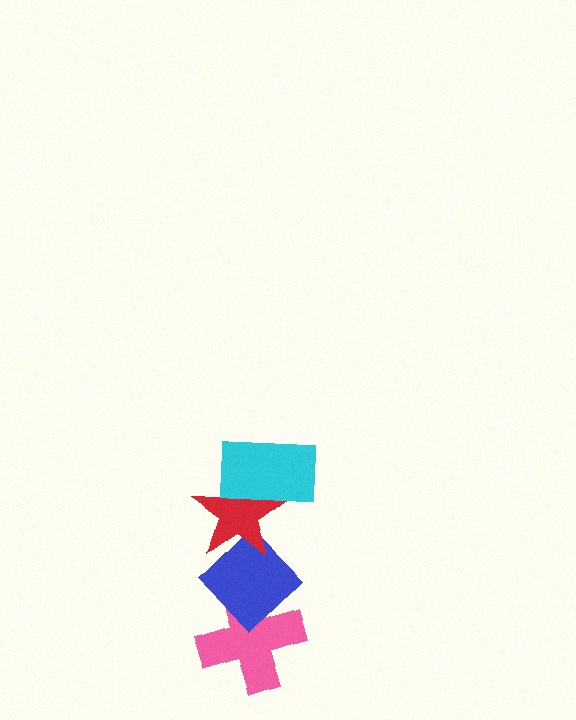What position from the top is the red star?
The red star is 2nd from the top.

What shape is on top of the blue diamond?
The red star is on top of the blue diamond.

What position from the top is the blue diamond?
The blue diamond is 3rd from the top.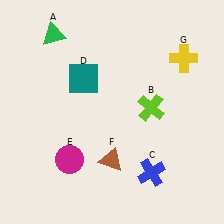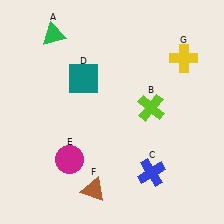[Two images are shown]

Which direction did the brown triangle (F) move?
The brown triangle (F) moved down.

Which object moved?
The brown triangle (F) moved down.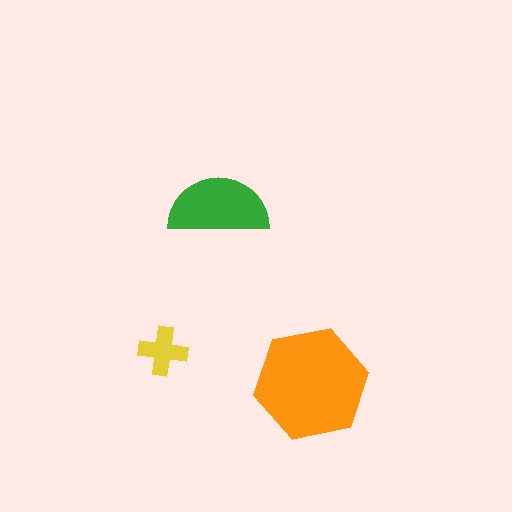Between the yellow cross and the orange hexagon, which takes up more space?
The orange hexagon.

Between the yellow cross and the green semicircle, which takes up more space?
The green semicircle.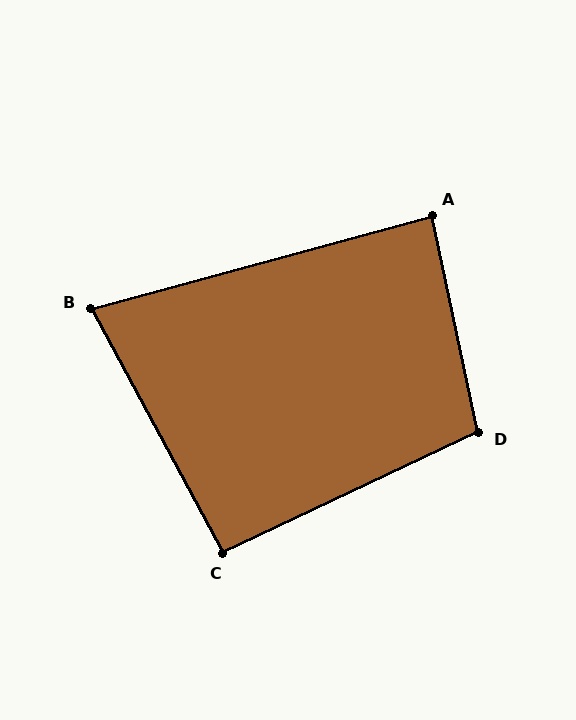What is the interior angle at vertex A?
Approximately 87 degrees (approximately right).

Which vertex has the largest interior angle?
D, at approximately 103 degrees.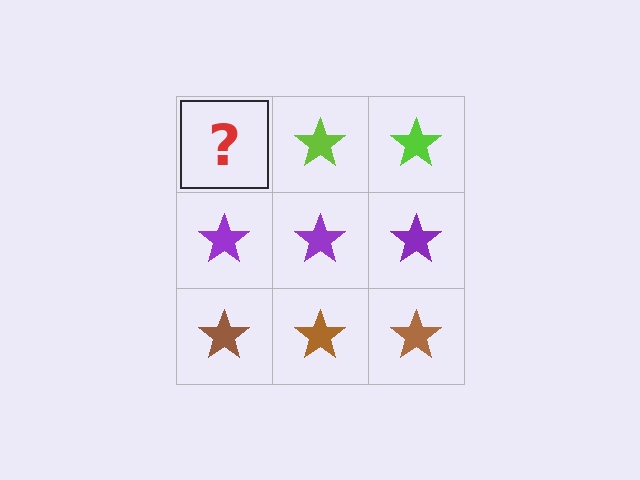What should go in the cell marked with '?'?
The missing cell should contain a lime star.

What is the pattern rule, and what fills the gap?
The rule is that each row has a consistent color. The gap should be filled with a lime star.